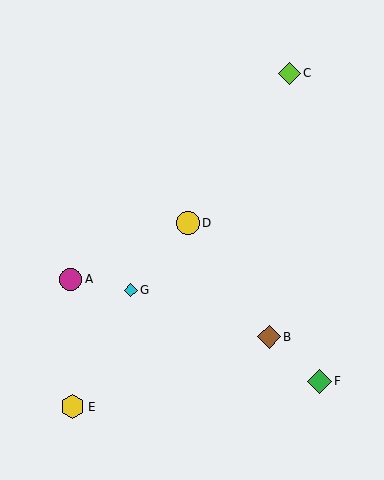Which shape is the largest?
The yellow hexagon (labeled E) is the largest.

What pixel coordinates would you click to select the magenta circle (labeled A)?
Click at (71, 279) to select the magenta circle A.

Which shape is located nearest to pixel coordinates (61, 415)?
The yellow hexagon (labeled E) at (73, 407) is nearest to that location.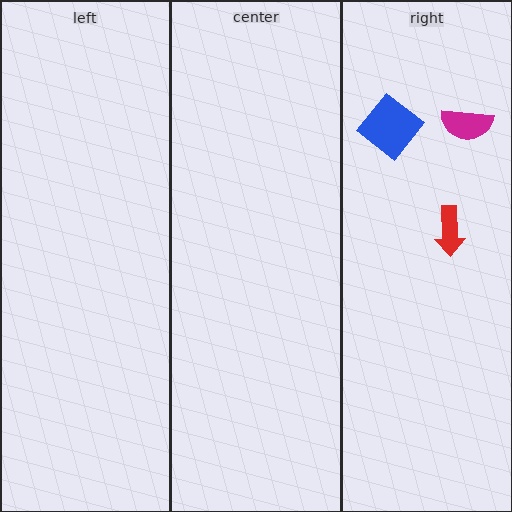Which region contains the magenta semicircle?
The right region.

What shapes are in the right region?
The red arrow, the magenta semicircle, the blue diamond.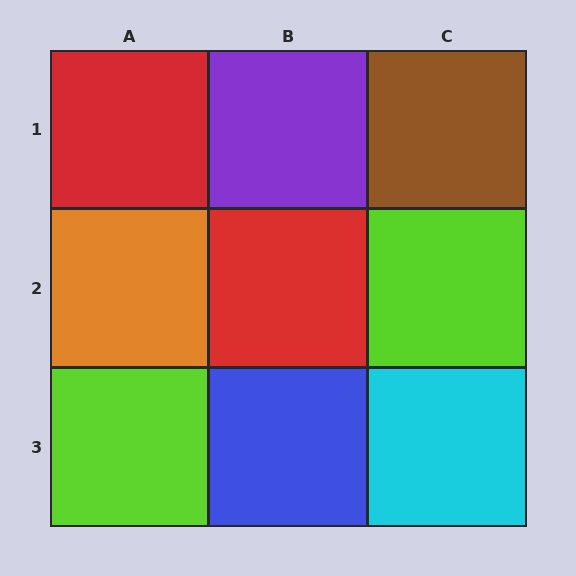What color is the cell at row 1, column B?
Purple.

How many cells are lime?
2 cells are lime.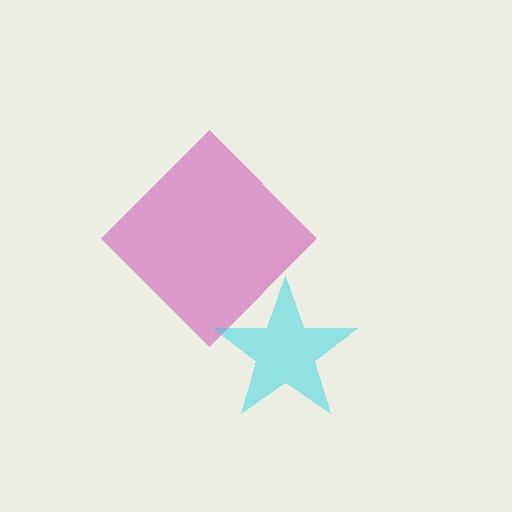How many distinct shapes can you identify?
There are 2 distinct shapes: a magenta diamond, a cyan star.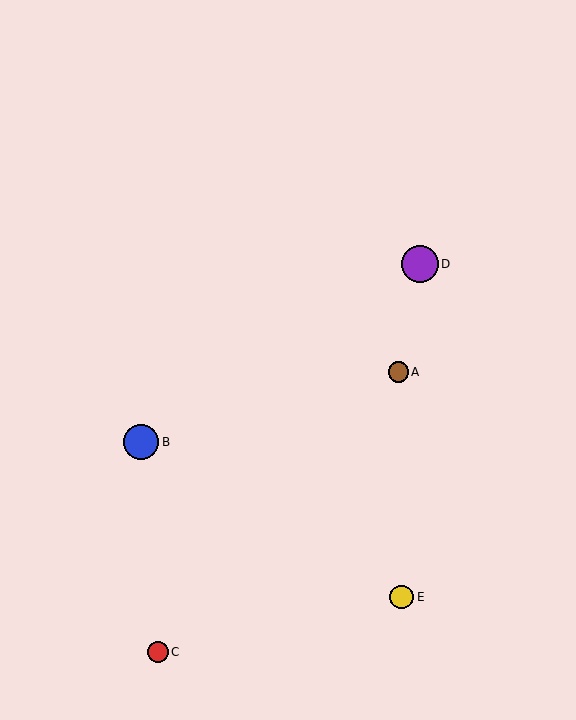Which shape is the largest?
The purple circle (labeled D) is the largest.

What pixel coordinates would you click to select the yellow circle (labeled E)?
Click at (402, 597) to select the yellow circle E.